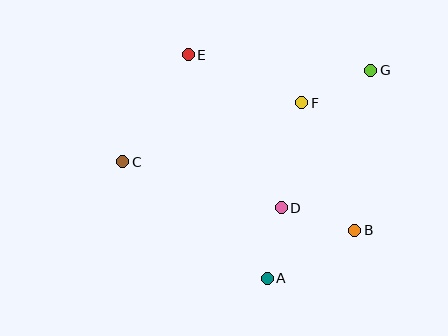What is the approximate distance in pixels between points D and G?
The distance between D and G is approximately 164 pixels.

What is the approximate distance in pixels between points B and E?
The distance between B and E is approximately 242 pixels.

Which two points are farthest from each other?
Points C and G are farthest from each other.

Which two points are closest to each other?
Points A and D are closest to each other.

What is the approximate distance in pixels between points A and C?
The distance between A and C is approximately 186 pixels.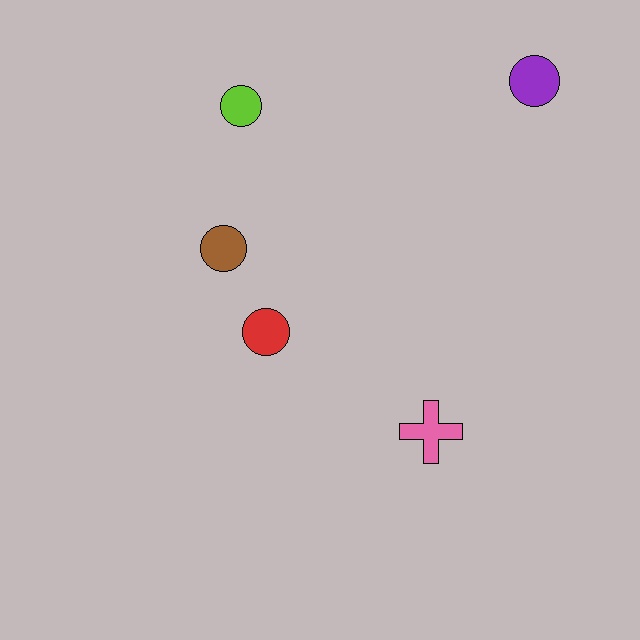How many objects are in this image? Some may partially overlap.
There are 5 objects.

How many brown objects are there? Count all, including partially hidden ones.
There is 1 brown object.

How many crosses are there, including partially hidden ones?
There is 1 cross.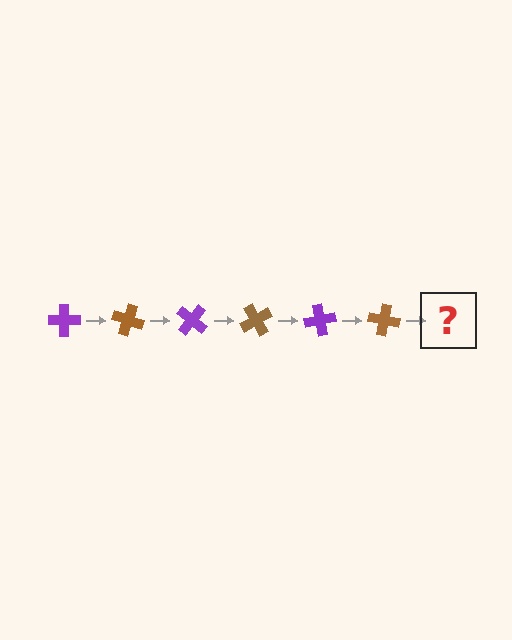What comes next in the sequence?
The next element should be a purple cross, rotated 120 degrees from the start.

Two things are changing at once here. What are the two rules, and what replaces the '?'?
The two rules are that it rotates 20 degrees each step and the color cycles through purple and brown. The '?' should be a purple cross, rotated 120 degrees from the start.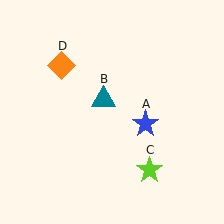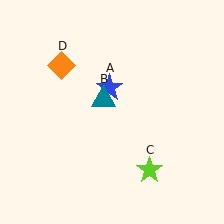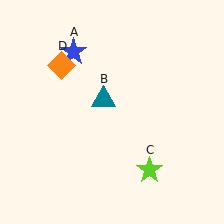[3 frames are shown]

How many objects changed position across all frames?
1 object changed position: blue star (object A).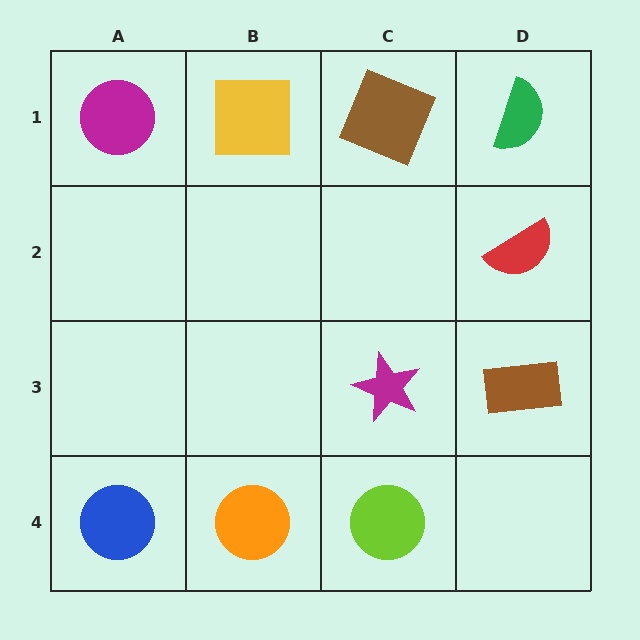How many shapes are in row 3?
2 shapes.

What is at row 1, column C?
A brown square.